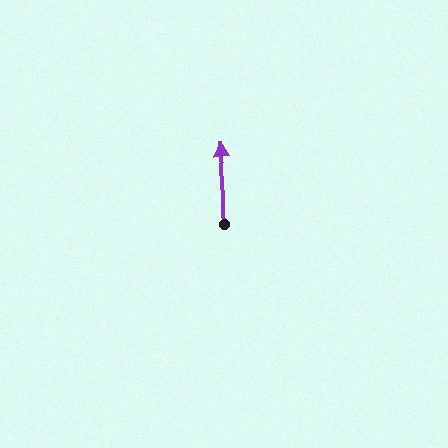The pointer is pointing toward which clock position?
Roughly 12 o'clock.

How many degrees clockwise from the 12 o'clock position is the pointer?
Approximately 356 degrees.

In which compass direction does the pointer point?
North.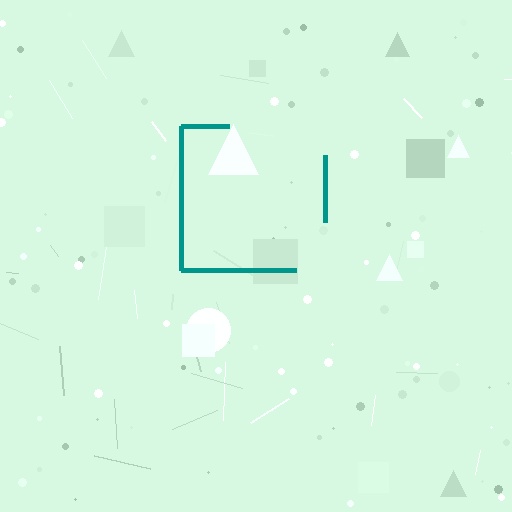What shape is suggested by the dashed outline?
The dashed outline suggests a square.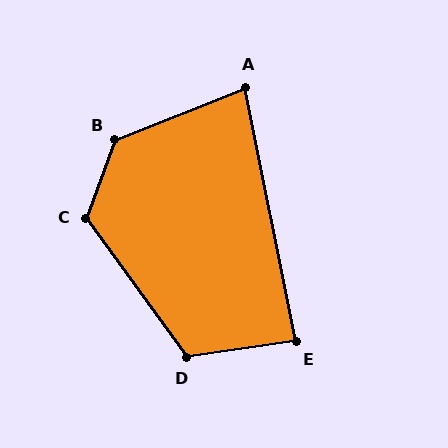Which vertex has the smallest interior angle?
A, at approximately 80 degrees.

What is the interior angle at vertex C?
Approximately 124 degrees (obtuse).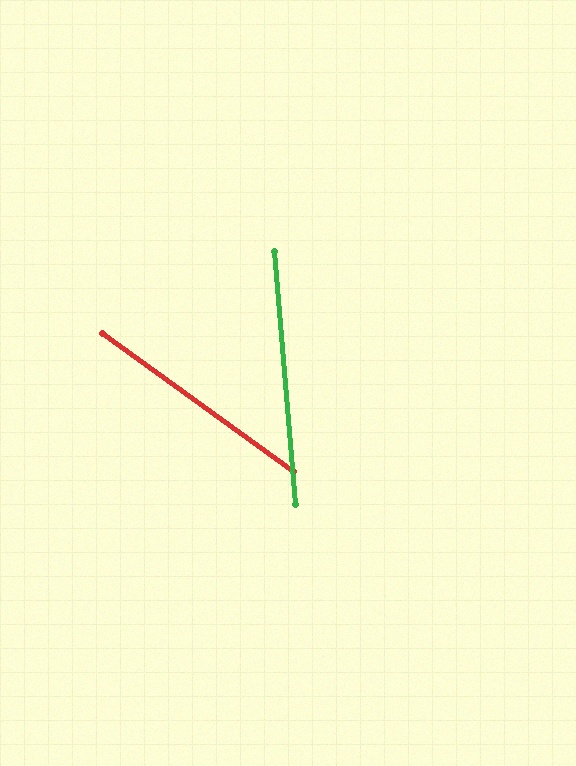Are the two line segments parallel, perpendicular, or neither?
Neither parallel nor perpendicular — they differ by about 49°.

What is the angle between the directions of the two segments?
Approximately 49 degrees.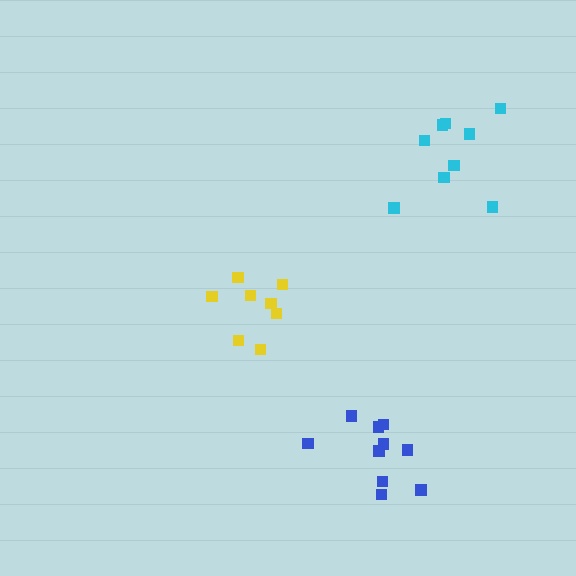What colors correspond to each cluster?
The clusters are colored: yellow, cyan, blue.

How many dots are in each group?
Group 1: 8 dots, Group 2: 9 dots, Group 3: 10 dots (27 total).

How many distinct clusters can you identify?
There are 3 distinct clusters.